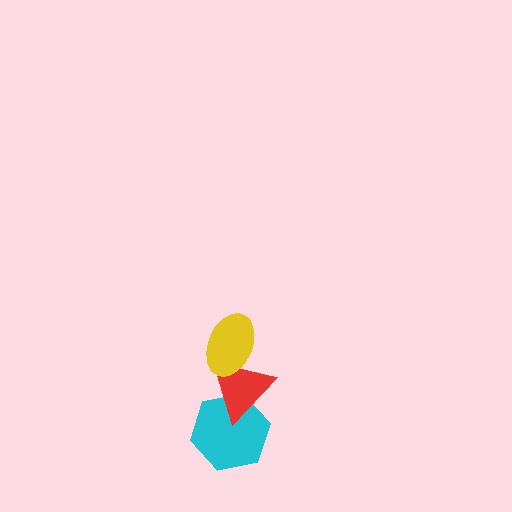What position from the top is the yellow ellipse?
The yellow ellipse is 1st from the top.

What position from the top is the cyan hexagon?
The cyan hexagon is 3rd from the top.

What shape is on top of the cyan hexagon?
The red triangle is on top of the cyan hexagon.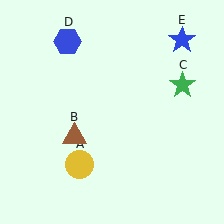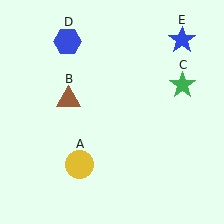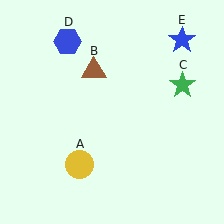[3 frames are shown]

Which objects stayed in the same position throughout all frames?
Yellow circle (object A) and green star (object C) and blue hexagon (object D) and blue star (object E) remained stationary.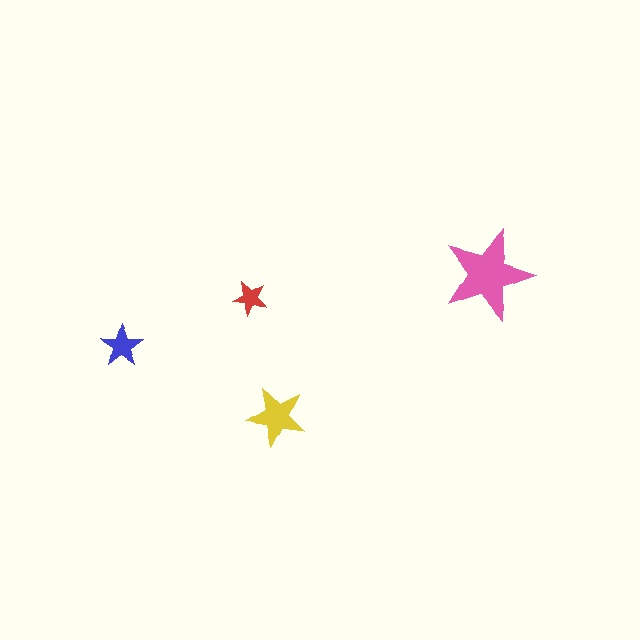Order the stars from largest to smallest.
the pink one, the yellow one, the blue one, the red one.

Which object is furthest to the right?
The pink star is rightmost.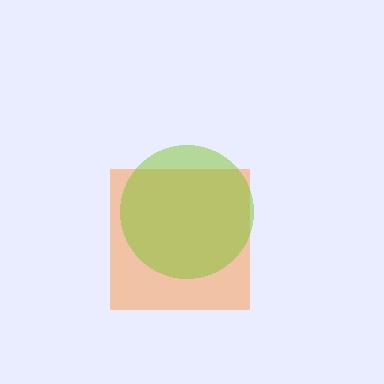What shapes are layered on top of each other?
The layered shapes are: an orange square, a lime circle.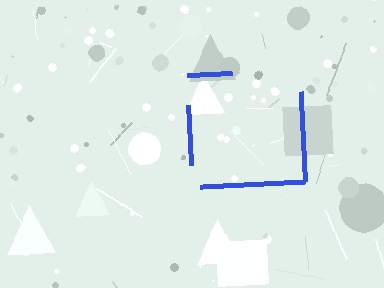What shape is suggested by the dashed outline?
The dashed outline suggests a square.